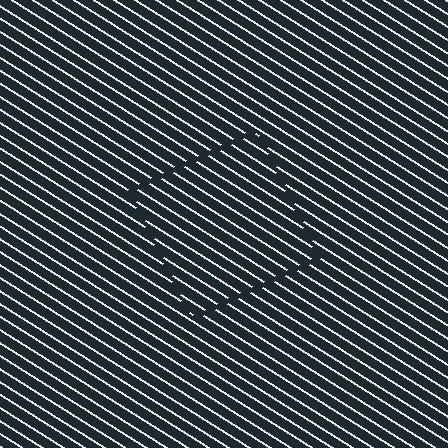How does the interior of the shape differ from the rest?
The interior of the shape contains the same grating, shifted by half a period — the contour is defined by the phase discontinuity where line-ends from the inner and outer gratings abut.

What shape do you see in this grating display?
An illusory square. The interior of the shape contains the same grating, shifted by half a period — the contour is defined by the phase discontinuity where line-ends from the inner and outer gratings abut.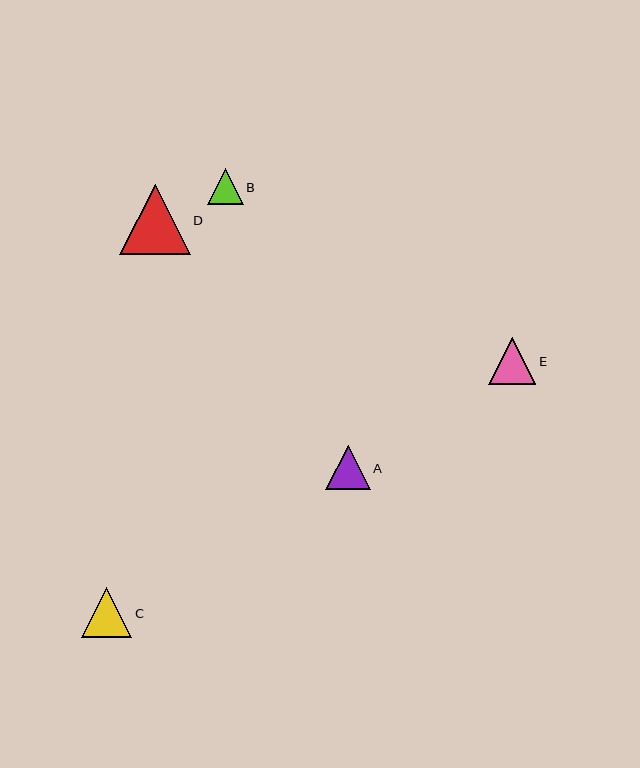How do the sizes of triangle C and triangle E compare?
Triangle C and triangle E are approximately the same size.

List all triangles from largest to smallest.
From largest to smallest: D, C, E, A, B.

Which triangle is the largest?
Triangle D is the largest with a size of approximately 70 pixels.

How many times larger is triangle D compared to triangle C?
Triangle D is approximately 1.4 times the size of triangle C.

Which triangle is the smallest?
Triangle B is the smallest with a size of approximately 36 pixels.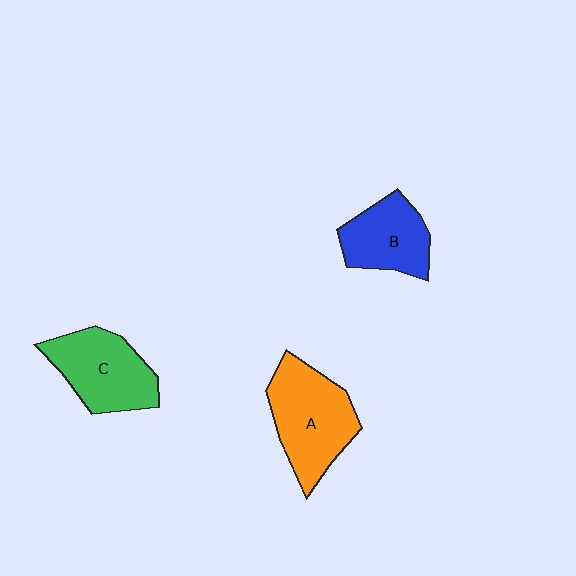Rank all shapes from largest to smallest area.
From largest to smallest: A (orange), C (green), B (blue).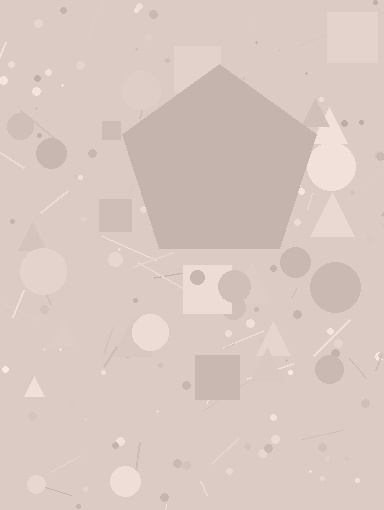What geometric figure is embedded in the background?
A pentagon is embedded in the background.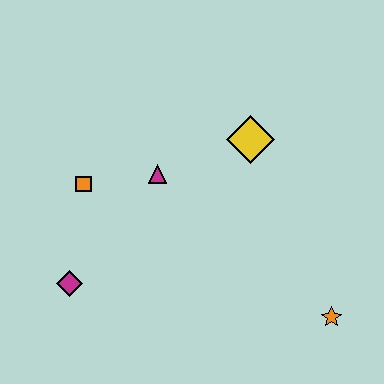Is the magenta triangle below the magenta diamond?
No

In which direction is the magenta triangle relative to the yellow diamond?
The magenta triangle is to the left of the yellow diamond.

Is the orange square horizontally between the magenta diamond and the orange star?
Yes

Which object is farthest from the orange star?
The orange square is farthest from the orange star.